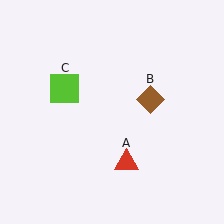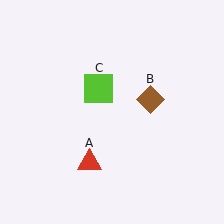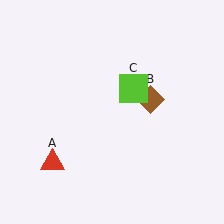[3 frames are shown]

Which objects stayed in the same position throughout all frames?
Brown diamond (object B) remained stationary.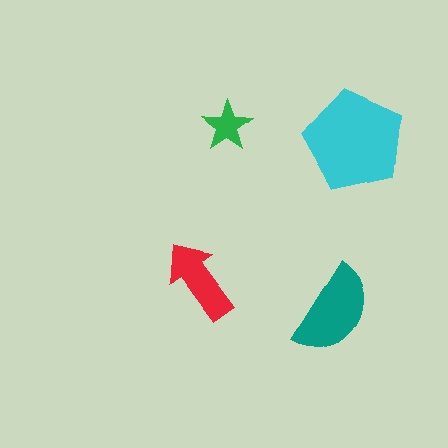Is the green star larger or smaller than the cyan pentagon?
Smaller.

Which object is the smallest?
The green star.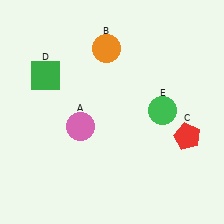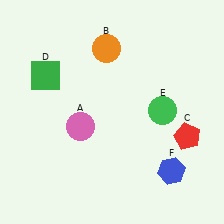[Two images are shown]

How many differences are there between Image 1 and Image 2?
There is 1 difference between the two images.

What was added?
A blue hexagon (F) was added in Image 2.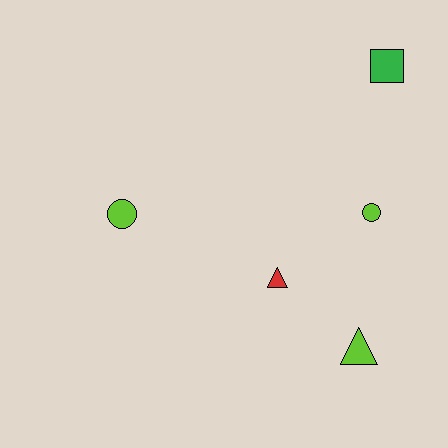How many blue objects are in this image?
There are no blue objects.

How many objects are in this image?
There are 5 objects.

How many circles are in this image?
There are 2 circles.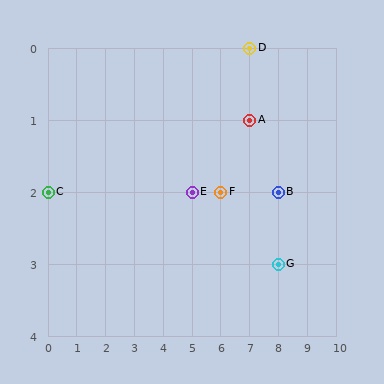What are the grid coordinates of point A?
Point A is at grid coordinates (7, 1).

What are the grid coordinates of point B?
Point B is at grid coordinates (8, 2).